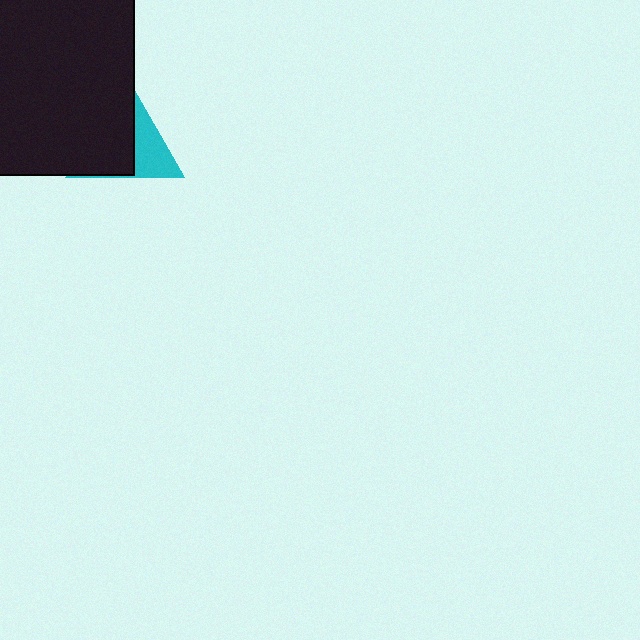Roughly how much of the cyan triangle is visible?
A small part of it is visible (roughly 37%).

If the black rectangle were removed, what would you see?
You would see the complete cyan triangle.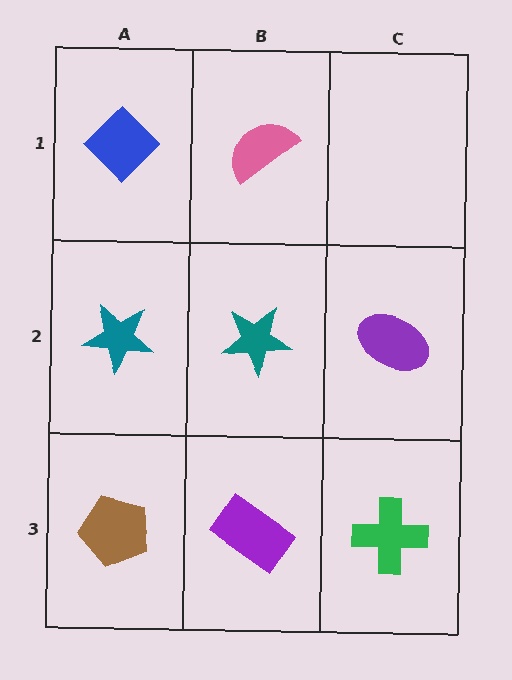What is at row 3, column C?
A green cross.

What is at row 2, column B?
A teal star.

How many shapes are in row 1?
2 shapes.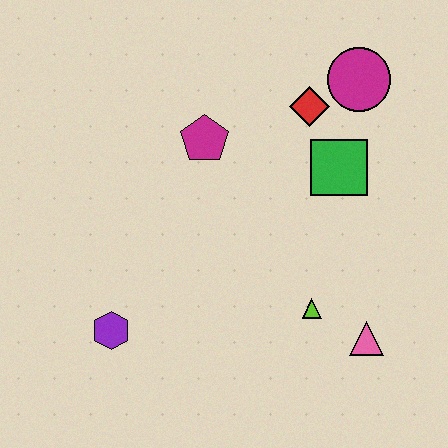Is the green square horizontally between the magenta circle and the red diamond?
Yes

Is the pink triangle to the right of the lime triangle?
Yes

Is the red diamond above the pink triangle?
Yes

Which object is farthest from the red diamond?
The purple hexagon is farthest from the red diamond.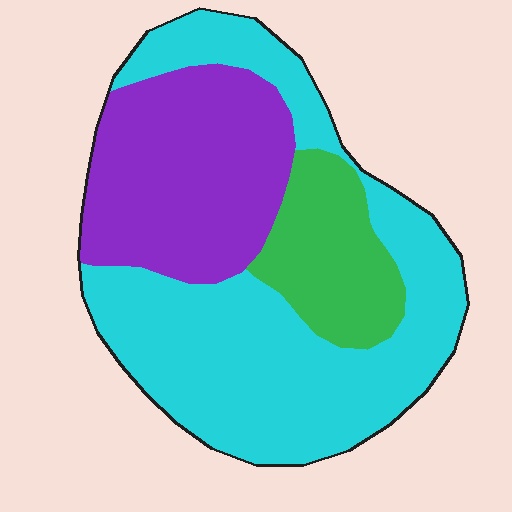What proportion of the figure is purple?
Purple takes up between a quarter and a half of the figure.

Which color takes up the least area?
Green, at roughly 15%.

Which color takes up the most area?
Cyan, at roughly 55%.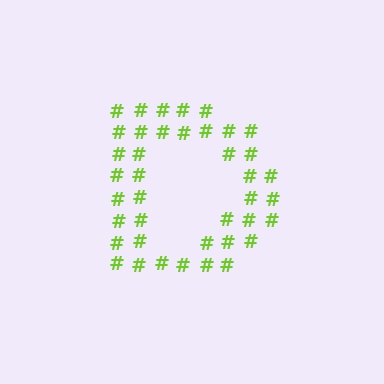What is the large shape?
The large shape is the letter D.